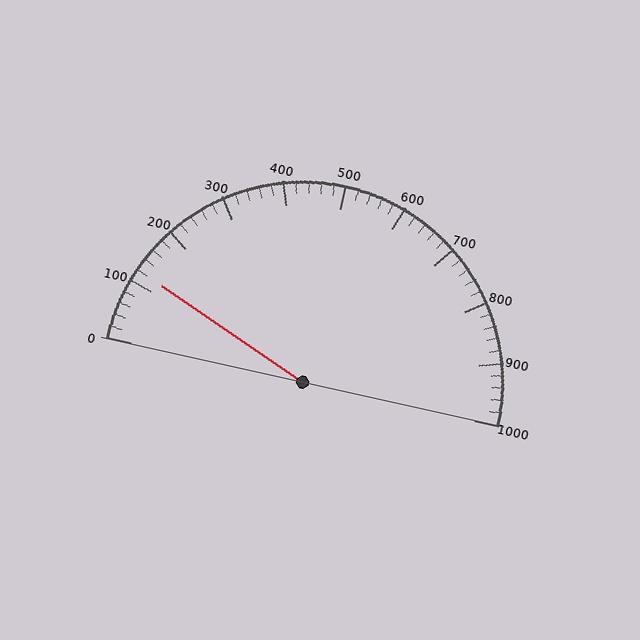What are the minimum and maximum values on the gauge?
The gauge ranges from 0 to 1000.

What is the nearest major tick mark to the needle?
The nearest major tick mark is 100.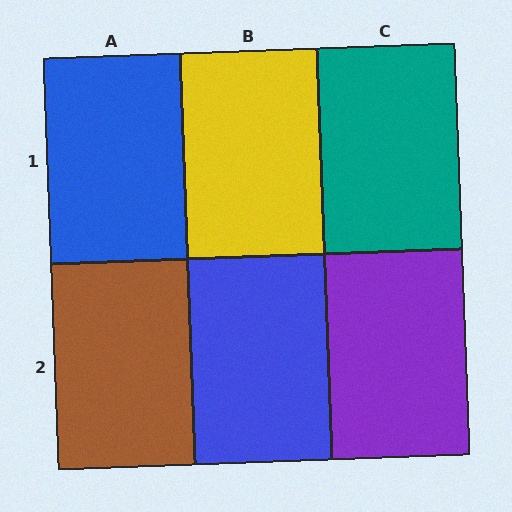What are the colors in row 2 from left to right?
Brown, blue, purple.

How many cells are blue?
2 cells are blue.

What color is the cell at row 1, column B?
Yellow.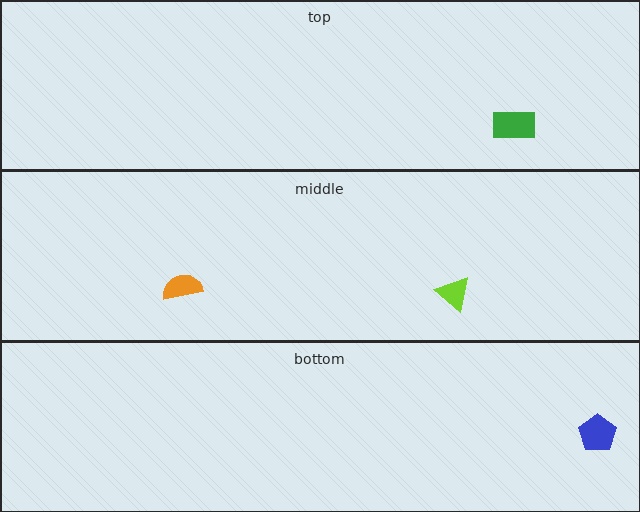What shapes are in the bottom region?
The blue pentagon.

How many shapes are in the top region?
1.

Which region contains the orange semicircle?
The middle region.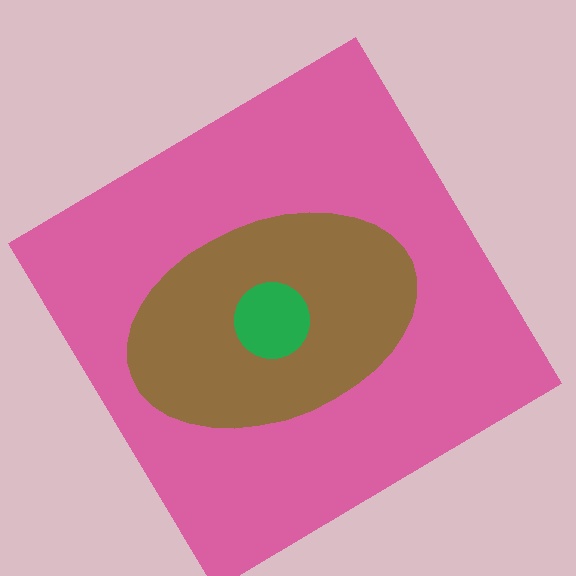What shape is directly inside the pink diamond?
The brown ellipse.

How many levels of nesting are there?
3.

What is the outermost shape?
The pink diamond.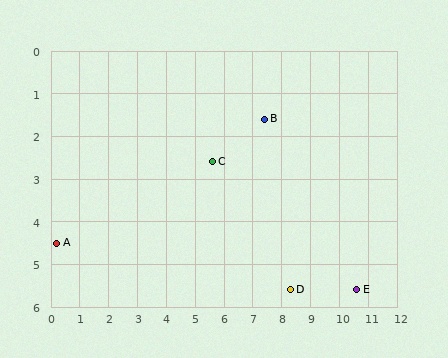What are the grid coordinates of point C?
Point C is at approximately (5.6, 2.6).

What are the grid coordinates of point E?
Point E is at approximately (10.6, 5.6).